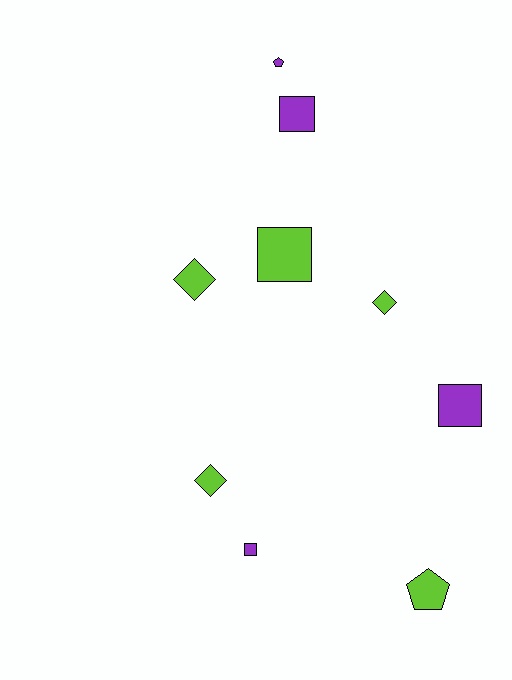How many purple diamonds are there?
There are no purple diamonds.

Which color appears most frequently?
Lime, with 5 objects.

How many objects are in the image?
There are 9 objects.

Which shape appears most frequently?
Square, with 4 objects.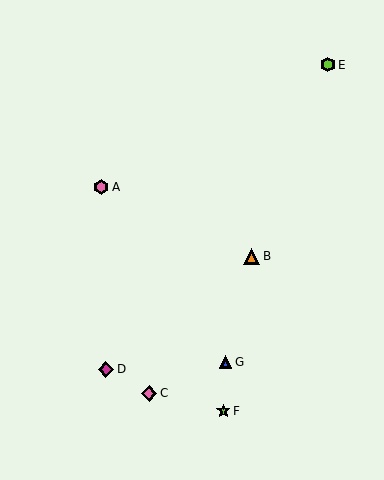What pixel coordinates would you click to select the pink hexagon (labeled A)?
Click at (101, 187) to select the pink hexagon A.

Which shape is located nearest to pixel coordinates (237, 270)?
The orange triangle (labeled B) at (252, 256) is nearest to that location.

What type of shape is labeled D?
Shape D is a magenta diamond.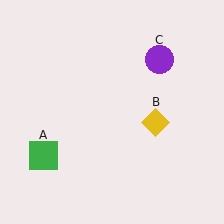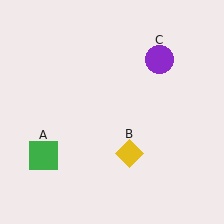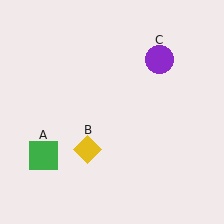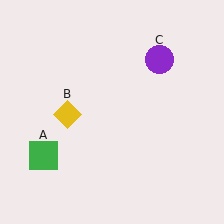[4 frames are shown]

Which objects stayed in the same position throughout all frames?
Green square (object A) and purple circle (object C) remained stationary.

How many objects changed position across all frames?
1 object changed position: yellow diamond (object B).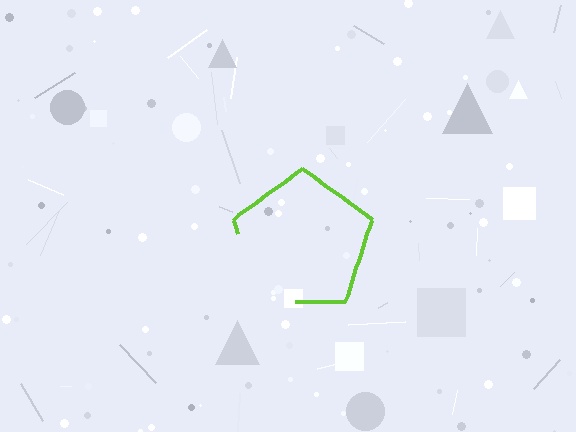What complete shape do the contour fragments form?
The contour fragments form a pentagon.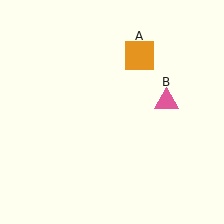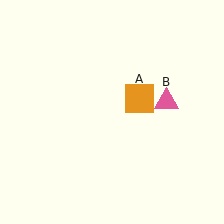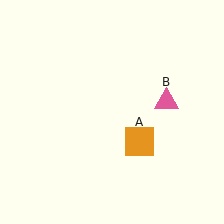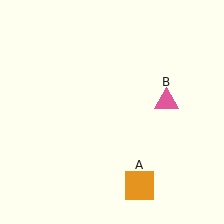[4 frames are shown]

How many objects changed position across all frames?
1 object changed position: orange square (object A).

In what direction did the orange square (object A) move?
The orange square (object A) moved down.